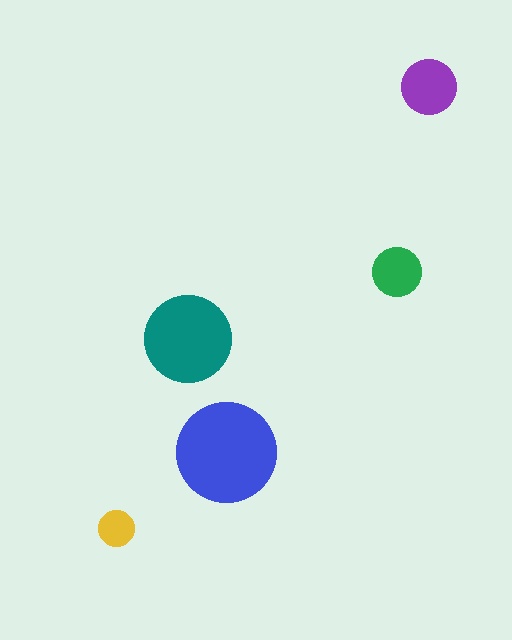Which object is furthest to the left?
The yellow circle is leftmost.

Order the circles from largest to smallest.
the blue one, the teal one, the purple one, the green one, the yellow one.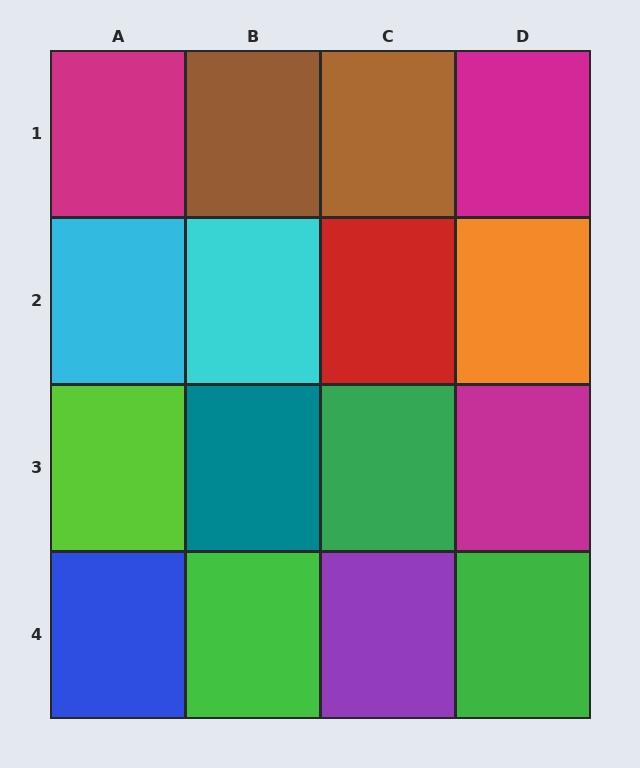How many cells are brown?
2 cells are brown.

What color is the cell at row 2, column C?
Red.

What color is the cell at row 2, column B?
Cyan.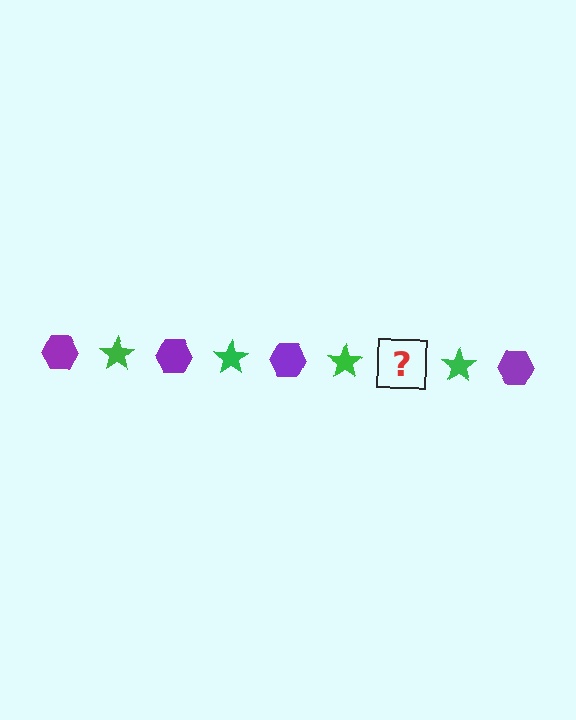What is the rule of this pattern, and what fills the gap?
The rule is that the pattern alternates between purple hexagon and green star. The gap should be filled with a purple hexagon.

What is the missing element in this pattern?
The missing element is a purple hexagon.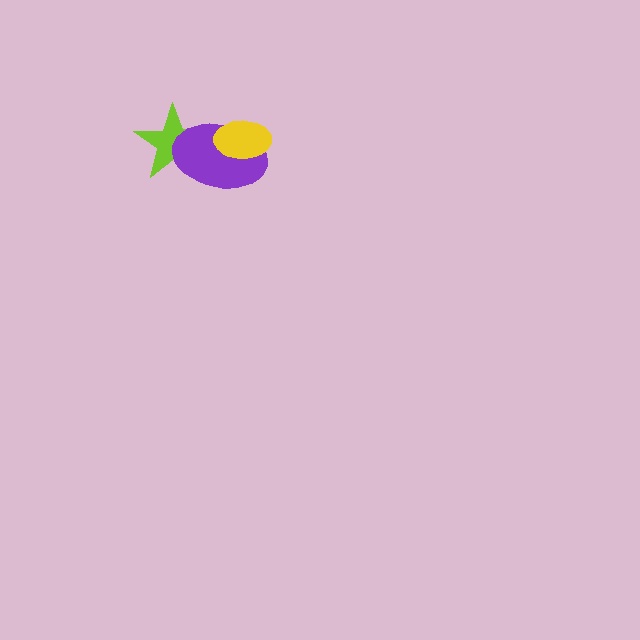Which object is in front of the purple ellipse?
The yellow ellipse is in front of the purple ellipse.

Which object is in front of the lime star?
The purple ellipse is in front of the lime star.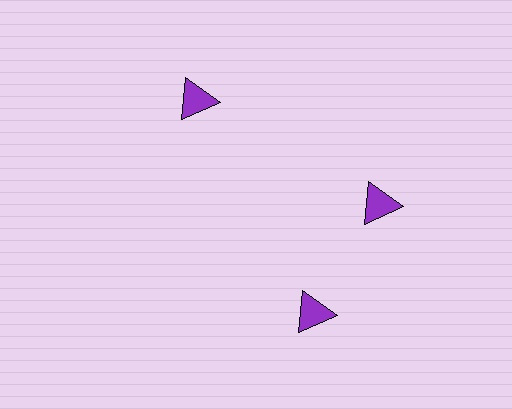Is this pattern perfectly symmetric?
No. The 3 purple triangles are arranged in a ring, but one element near the 7 o'clock position is rotated out of alignment along the ring, breaking the 3-fold rotational symmetry.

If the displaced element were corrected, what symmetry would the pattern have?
It would have 3-fold rotational symmetry — the pattern would map onto itself every 120 degrees.